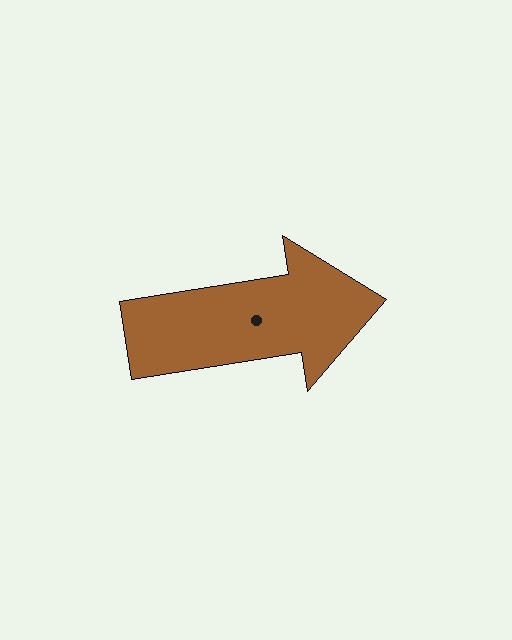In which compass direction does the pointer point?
East.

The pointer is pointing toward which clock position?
Roughly 3 o'clock.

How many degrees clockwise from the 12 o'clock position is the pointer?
Approximately 81 degrees.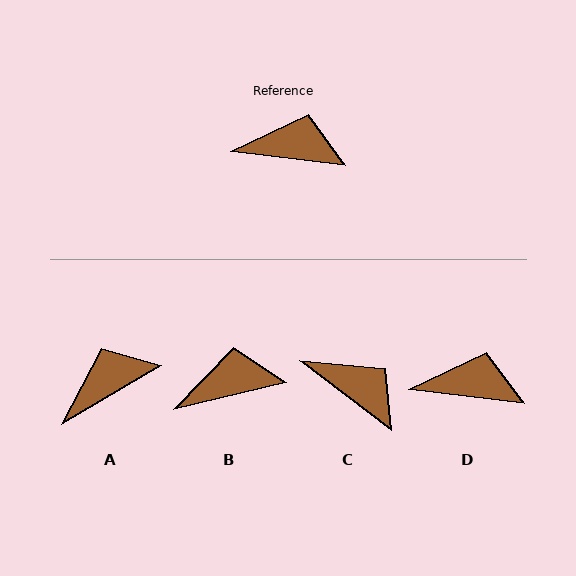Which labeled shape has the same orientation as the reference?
D.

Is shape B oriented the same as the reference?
No, it is off by about 21 degrees.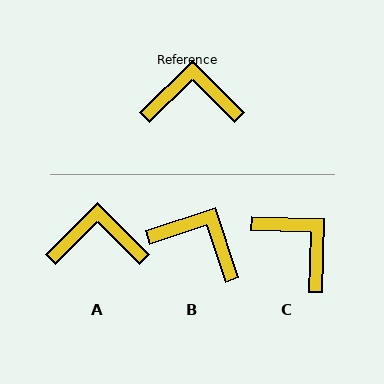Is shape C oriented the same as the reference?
No, it is off by about 47 degrees.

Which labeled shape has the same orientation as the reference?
A.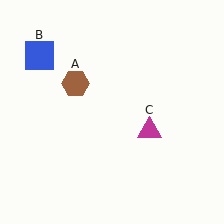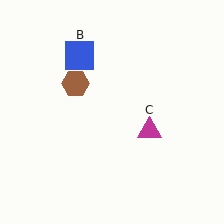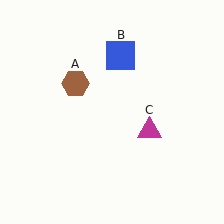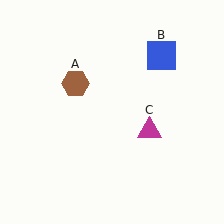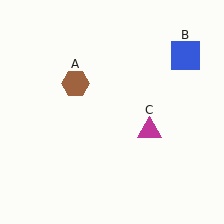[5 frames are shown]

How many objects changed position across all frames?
1 object changed position: blue square (object B).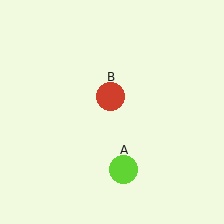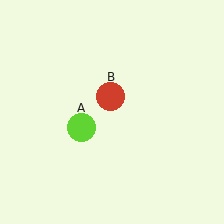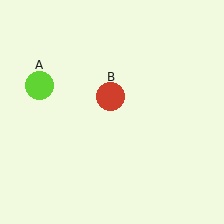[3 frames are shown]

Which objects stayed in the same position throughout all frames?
Red circle (object B) remained stationary.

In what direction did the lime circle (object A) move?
The lime circle (object A) moved up and to the left.